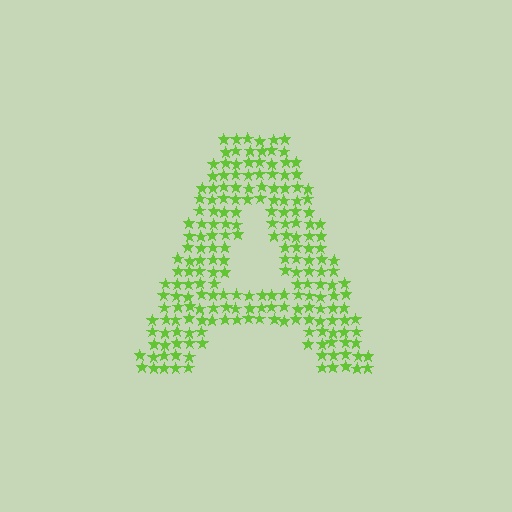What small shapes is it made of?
It is made of small stars.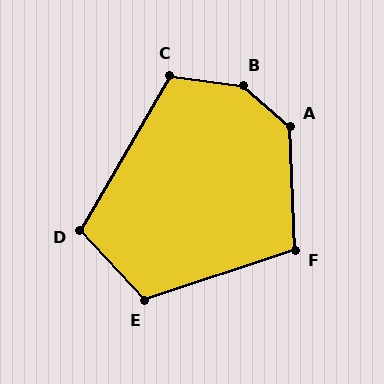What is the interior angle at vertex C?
Approximately 112 degrees (obtuse).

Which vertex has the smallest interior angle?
F, at approximately 106 degrees.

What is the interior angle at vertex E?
Approximately 114 degrees (obtuse).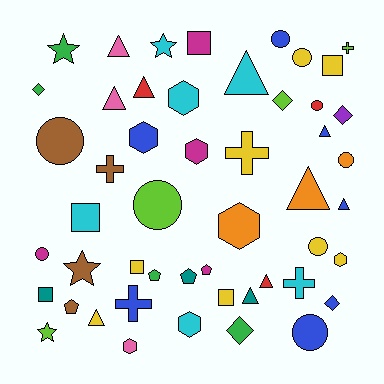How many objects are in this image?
There are 50 objects.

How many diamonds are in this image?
There are 5 diamonds.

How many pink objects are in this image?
There are 3 pink objects.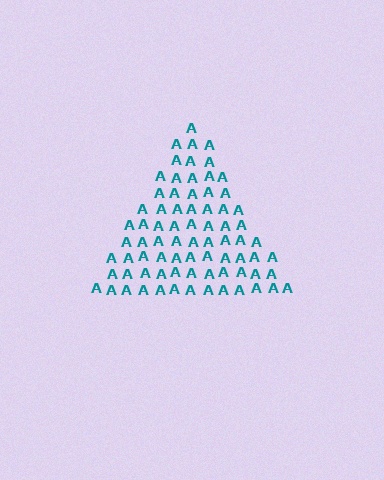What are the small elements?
The small elements are letter A's.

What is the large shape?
The large shape is a triangle.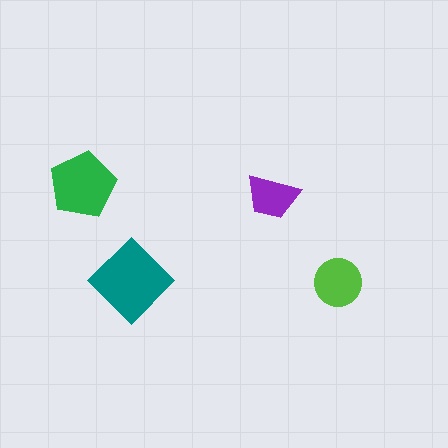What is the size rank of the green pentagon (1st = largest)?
2nd.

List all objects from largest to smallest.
The teal diamond, the green pentagon, the lime circle, the purple trapezoid.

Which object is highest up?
The green pentagon is topmost.